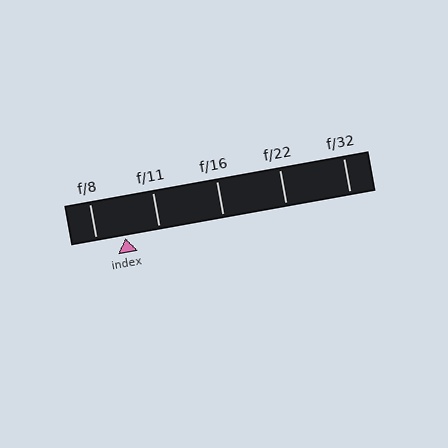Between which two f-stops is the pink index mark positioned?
The index mark is between f/8 and f/11.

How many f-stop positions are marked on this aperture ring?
There are 5 f-stop positions marked.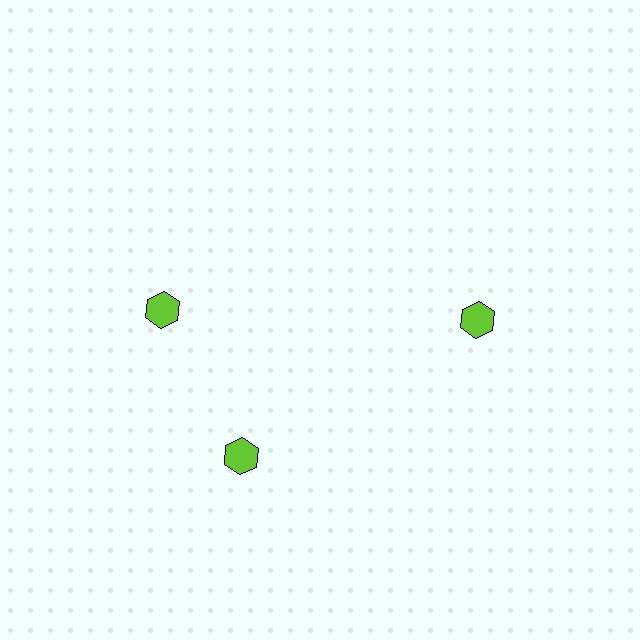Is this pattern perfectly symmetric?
No. The 3 lime hexagons are arranged in a ring, but one element near the 11 o'clock position is rotated out of alignment along the ring, breaking the 3-fold rotational symmetry.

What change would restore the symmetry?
The symmetry would be restored by rotating it back into even spacing with its neighbors so that all 3 hexagons sit at equal angles and equal distance from the center.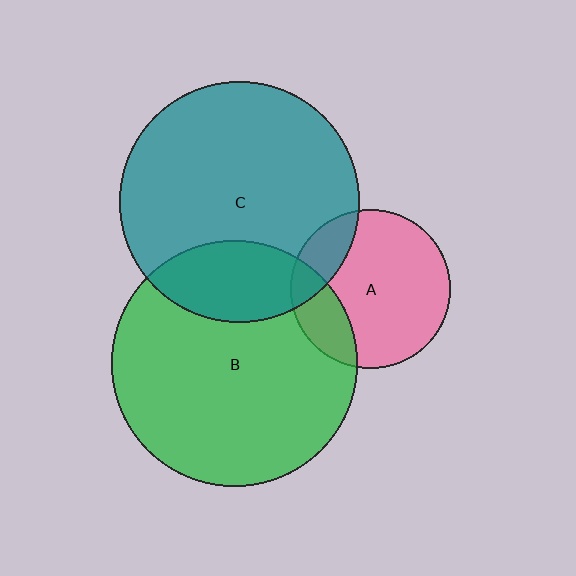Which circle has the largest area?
Circle B (green).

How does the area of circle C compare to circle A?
Approximately 2.3 times.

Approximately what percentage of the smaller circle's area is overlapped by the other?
Approximately 20%.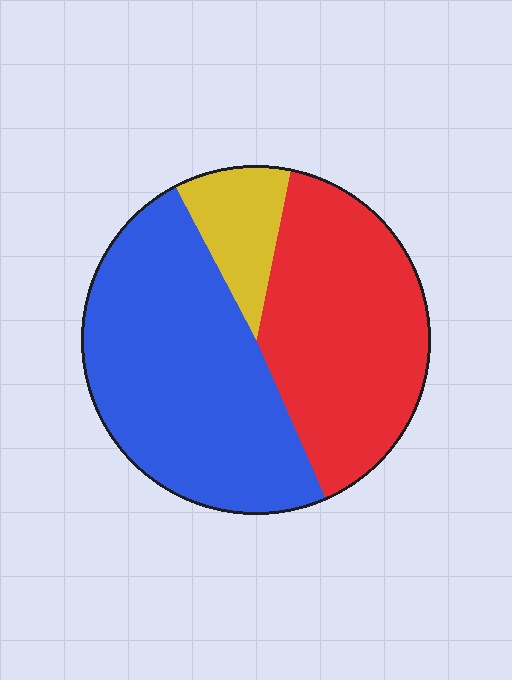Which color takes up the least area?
Yellow, at roughly 10%.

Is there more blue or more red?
Blue.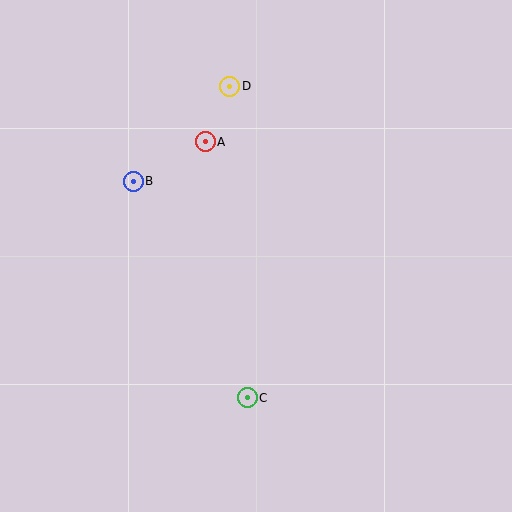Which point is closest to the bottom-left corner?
Point C is closest to the bottom-left corner.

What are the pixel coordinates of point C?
Point C is at (247, 398).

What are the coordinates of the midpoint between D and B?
The midpoint between D and B is at (181, 134).